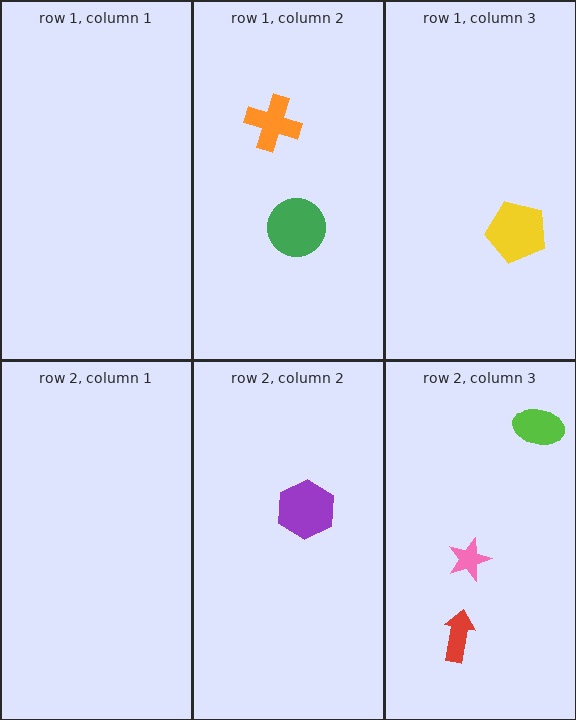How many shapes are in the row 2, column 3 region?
3.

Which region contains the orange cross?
The row 1, column 2 region.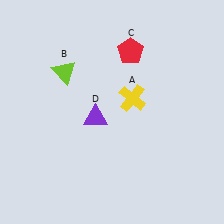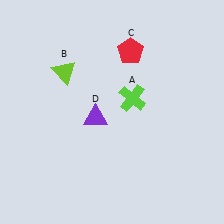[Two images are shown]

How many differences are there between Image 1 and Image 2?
There is 1 difference between the two images.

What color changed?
The cross (A) changed from yellow in Image 1 to lime in Image 2.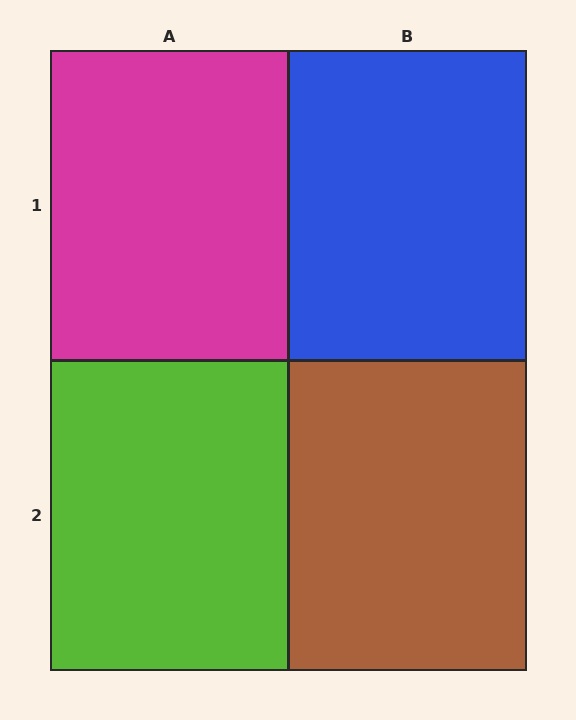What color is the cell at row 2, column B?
Brown.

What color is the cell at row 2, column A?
Lime.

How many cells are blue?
1 cell is blue.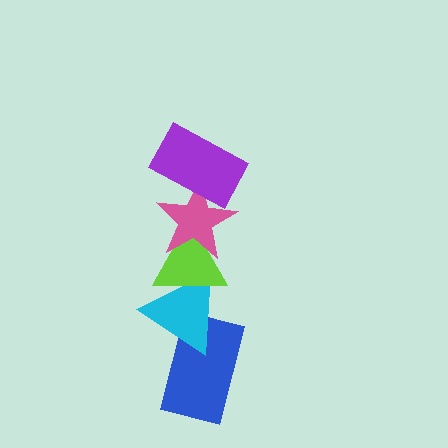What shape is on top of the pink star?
The purple rectangle is on top of the pink star.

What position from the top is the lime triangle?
The lime triangle is 3rd from the top.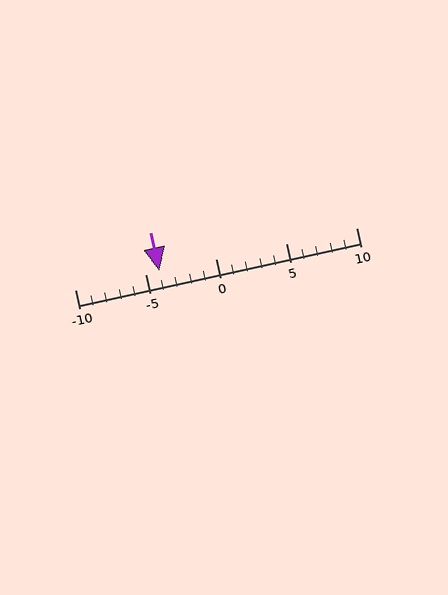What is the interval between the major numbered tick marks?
The major tick marks are spaced 5 units apart.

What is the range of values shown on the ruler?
The ruler shows values from -10 to 10.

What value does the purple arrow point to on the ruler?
The purple arrow points to approximately -4.